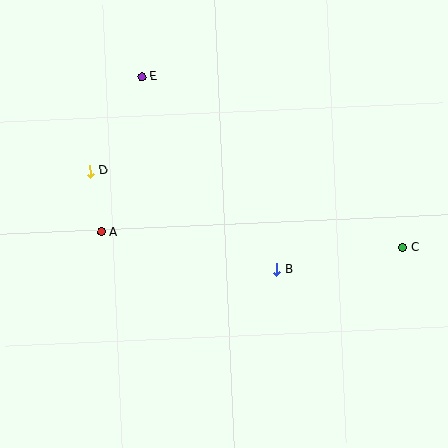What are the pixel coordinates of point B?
Point B is at (277, 269).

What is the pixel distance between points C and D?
The distance between C and D is 322 pixels.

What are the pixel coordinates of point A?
Point A is at (101, 232).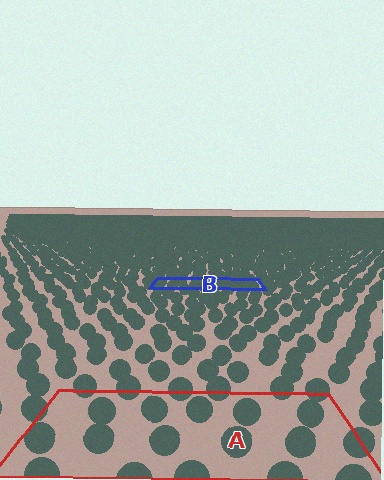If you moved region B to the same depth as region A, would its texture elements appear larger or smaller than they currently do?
They would appear larger. At a closer depth, the same texture elements are projected at a bigger on-screen size.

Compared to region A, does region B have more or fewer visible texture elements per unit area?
Region B has more texture elements per unit area — they are packed more densely because it is farther away.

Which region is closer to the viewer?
Region A is closer. The texture elements there are larger and more spread out.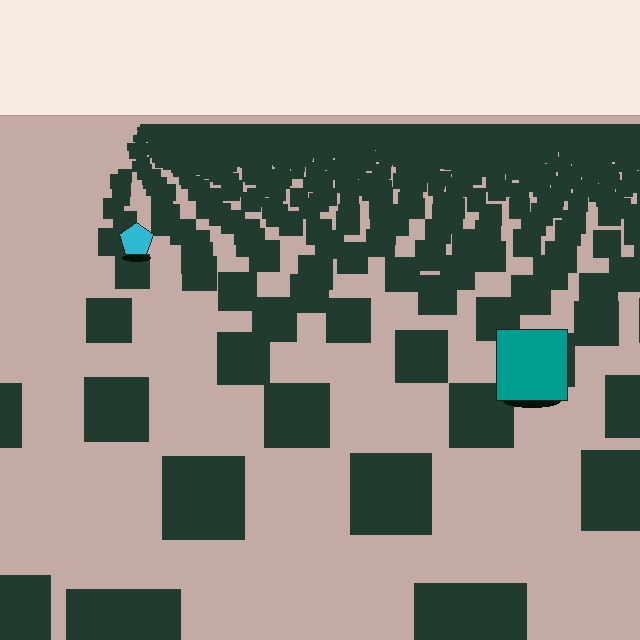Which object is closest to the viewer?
The teal square is closest. The texture marks near it are larger and more spread out.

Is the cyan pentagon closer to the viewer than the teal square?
No. The teal square is closer — you can tell from the texture gradient: the ground texture is coarser near it.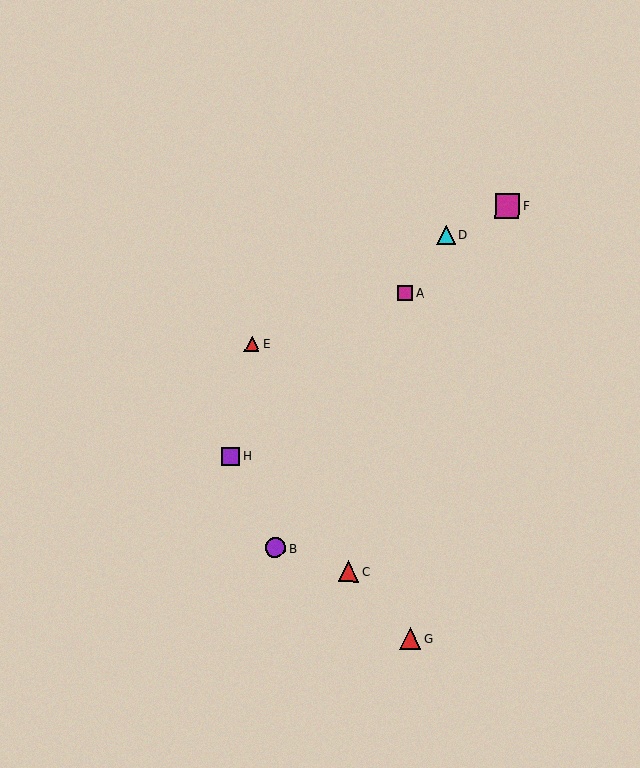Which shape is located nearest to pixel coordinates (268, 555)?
The purple circle (labeled B) at (275, 548) is nearest to that location.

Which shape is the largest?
The magenta square (labeled F) is the largest.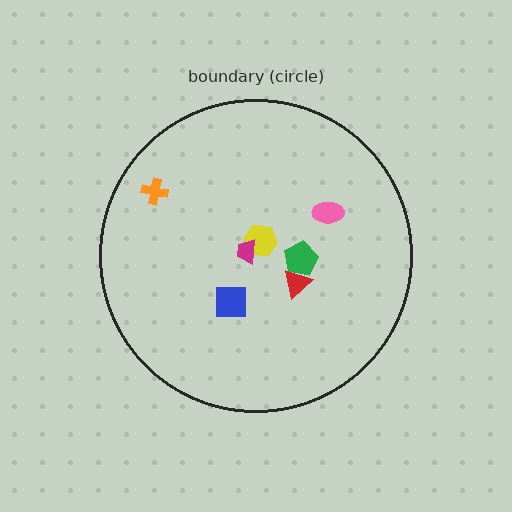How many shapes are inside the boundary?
7 inside, 0 outside.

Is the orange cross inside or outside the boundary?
Inside.